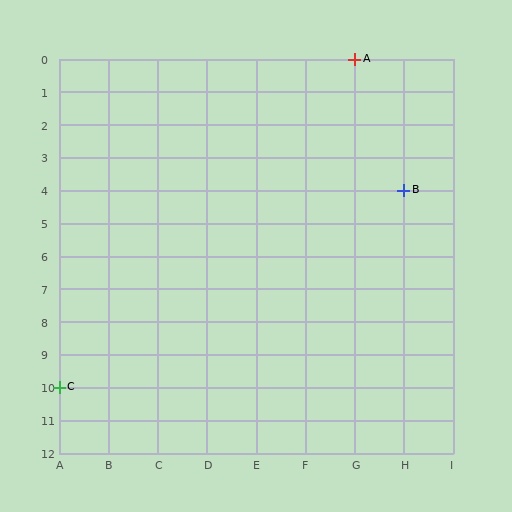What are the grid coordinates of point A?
Point A is at grid coordinates (G, 0).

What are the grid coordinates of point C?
Point C is at grid coordinates (A, 10).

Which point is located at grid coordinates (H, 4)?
Point B is at (H, 4).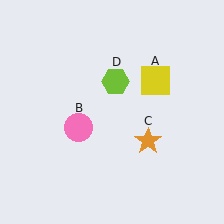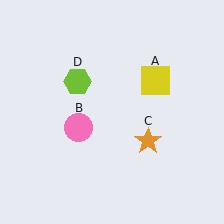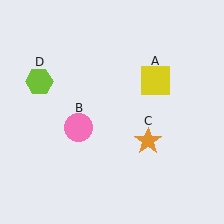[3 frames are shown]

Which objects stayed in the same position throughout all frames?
Yellow square (object A) and pink circle (object B) and orange star (object C) remained stationary.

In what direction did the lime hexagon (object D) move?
The lime hexagon (object D) moved left.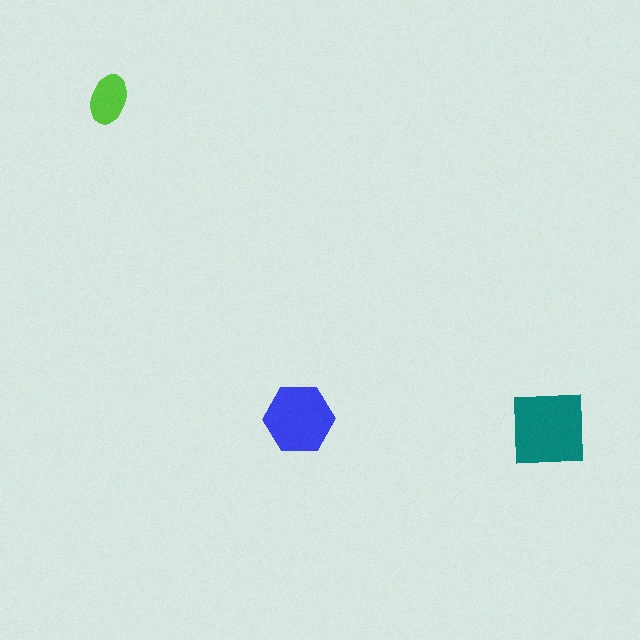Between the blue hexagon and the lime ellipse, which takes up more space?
The blue hexagon.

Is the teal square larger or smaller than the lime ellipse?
Larger.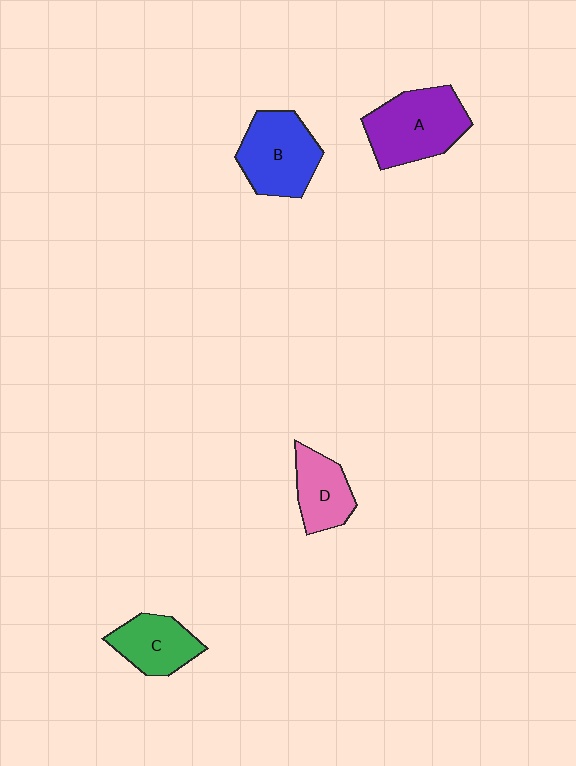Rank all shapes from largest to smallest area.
From largest to smallest: A (purple), B (blue), C (green), D (pink).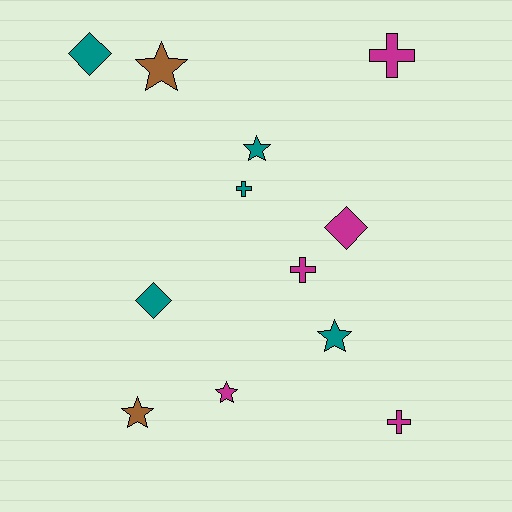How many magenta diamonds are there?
There is 1 magenta diamond.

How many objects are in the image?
There are 12 objects.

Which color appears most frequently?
Magenta, with 5 objects.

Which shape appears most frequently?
Star, with 5 objects.